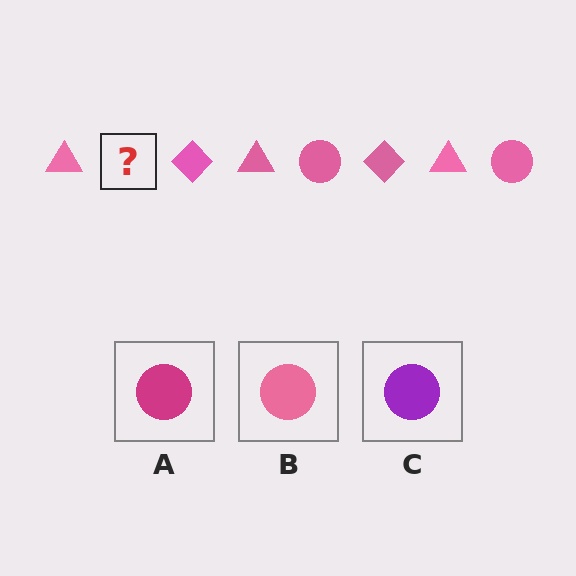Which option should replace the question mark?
Option B.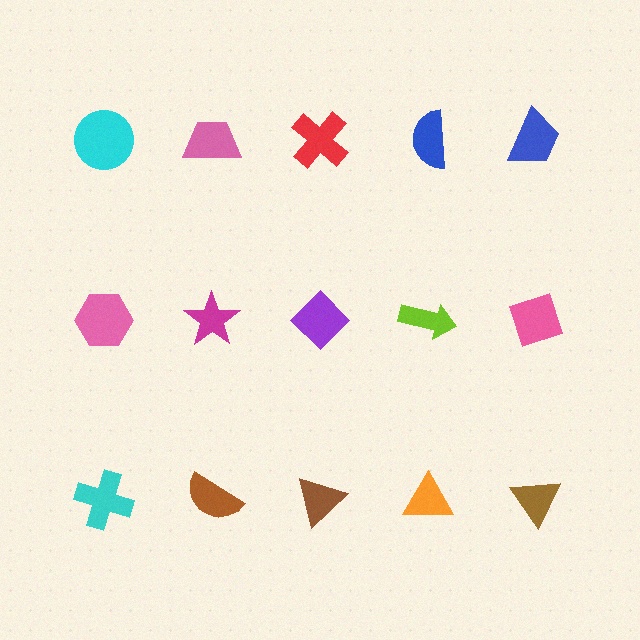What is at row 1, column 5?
A blue trapezoid.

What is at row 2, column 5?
A pink diamond.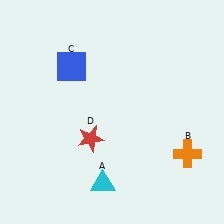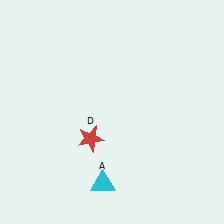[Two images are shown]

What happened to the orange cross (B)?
The orange cross (B) was removed in Image 2. It was in the bottom-right area of Image 1.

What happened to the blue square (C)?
The blue square (C) was removed in Image 2. It was in the top-left area of Image 1.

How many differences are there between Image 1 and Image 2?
There are 2 differences between the two images.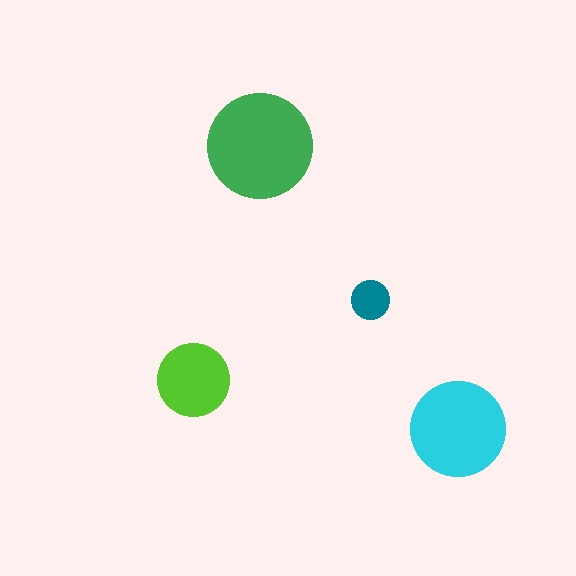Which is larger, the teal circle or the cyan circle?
The cyan one.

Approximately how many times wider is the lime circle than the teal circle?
About 2 times wider.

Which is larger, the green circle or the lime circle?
The green one.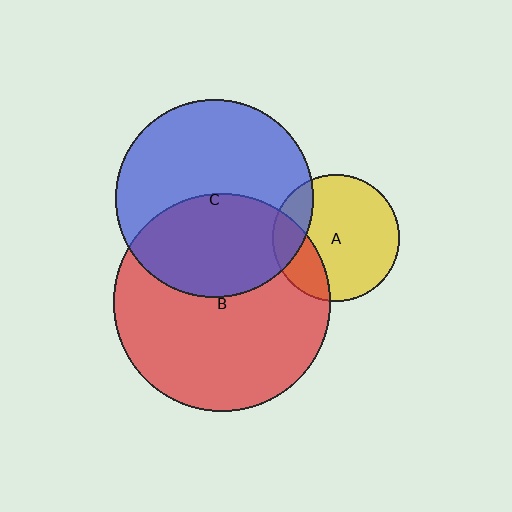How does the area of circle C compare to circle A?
Approximately 2.4 times.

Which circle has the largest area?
Circle B (red).